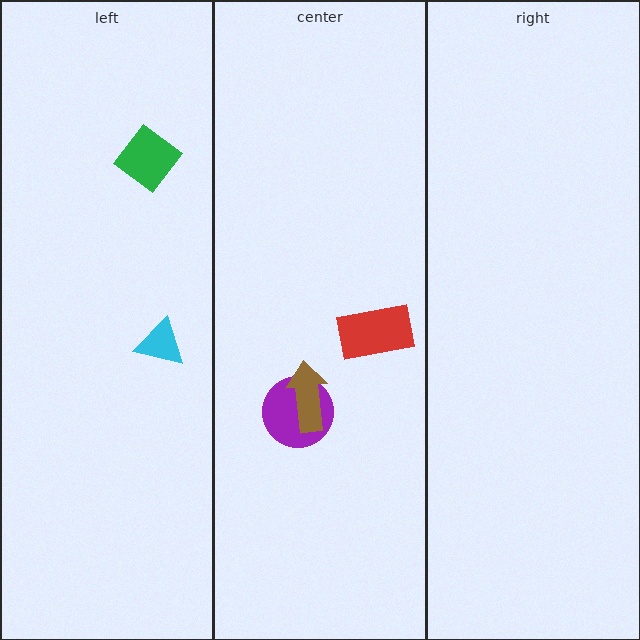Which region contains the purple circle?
The center region.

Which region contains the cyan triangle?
The left region.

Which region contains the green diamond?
The left region.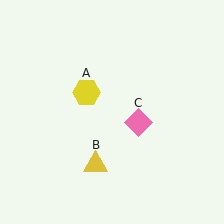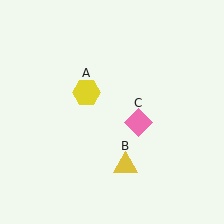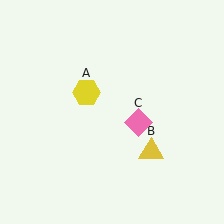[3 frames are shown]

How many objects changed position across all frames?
1 object changed position: yellow triangle (object B).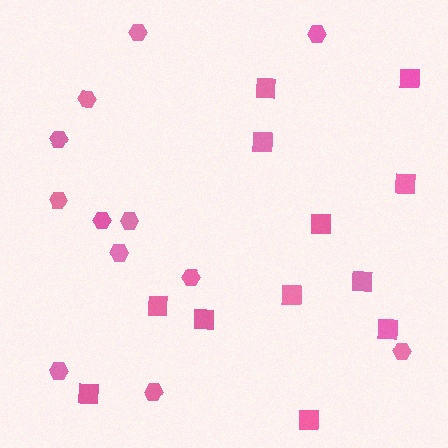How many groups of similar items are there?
There are 2 groups: one group of squares (12) and one group of hexagons (12).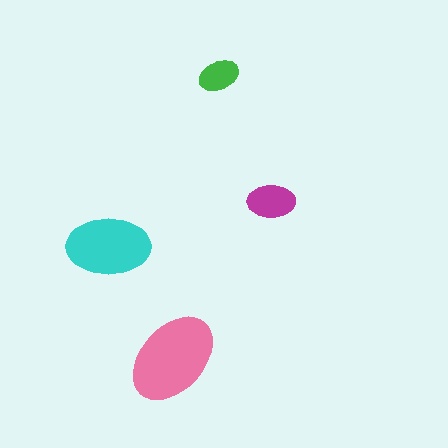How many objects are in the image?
There are 4 objects in the image.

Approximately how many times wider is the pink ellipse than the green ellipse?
About 2.5 times wider.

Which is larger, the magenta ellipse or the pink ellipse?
The pink one.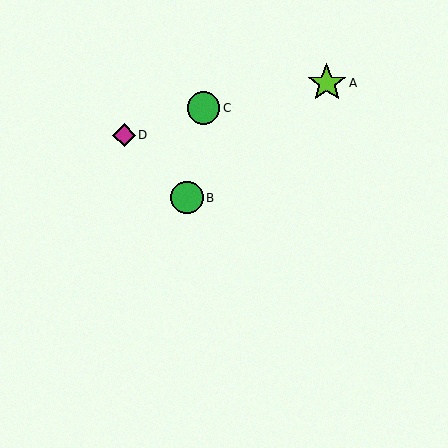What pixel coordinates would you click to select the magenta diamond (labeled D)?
Click at (124, 135) to select the magenta diamond D.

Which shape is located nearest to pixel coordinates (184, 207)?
The green circle (labeled B) at (187, 198) is nearest to that location.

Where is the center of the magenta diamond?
The center of the magenta diamond is at (124, 135).